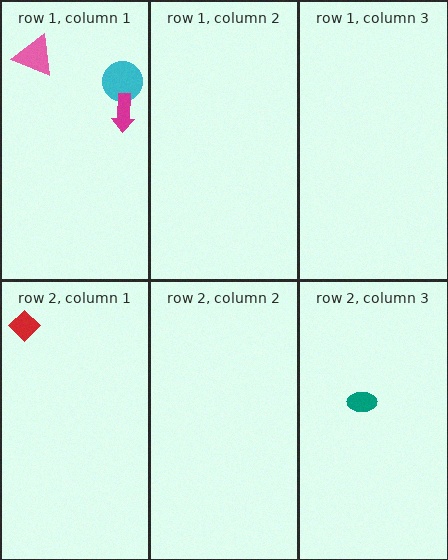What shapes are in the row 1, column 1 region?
The cyan circle, the pink triangle, the magenta arrow.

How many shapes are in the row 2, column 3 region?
1.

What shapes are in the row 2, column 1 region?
The red diamond.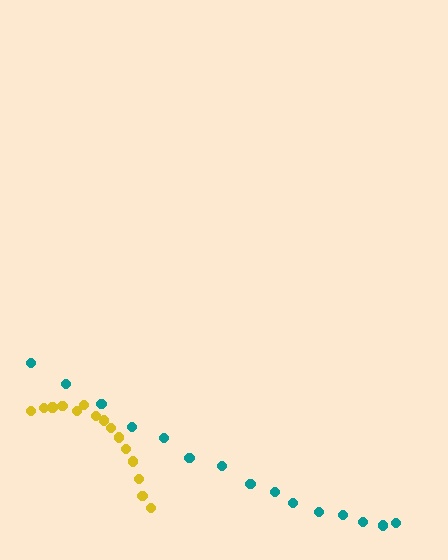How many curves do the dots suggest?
There are 2 distinct paths.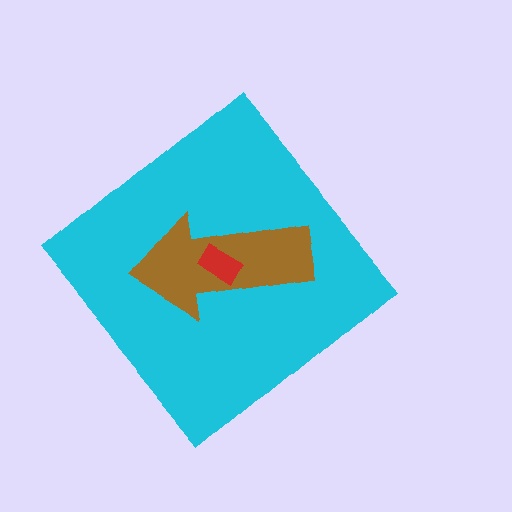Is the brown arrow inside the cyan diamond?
Yes.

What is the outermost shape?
The cyan diamond.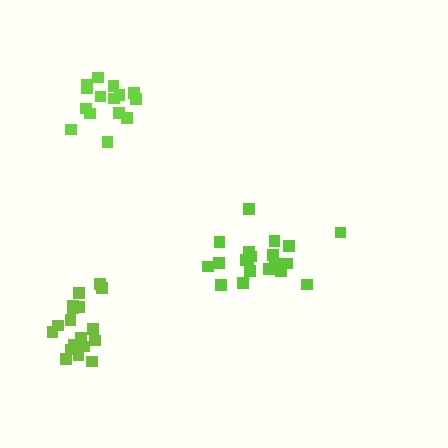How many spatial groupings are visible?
There are 3 spatial groupings.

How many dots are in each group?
Group 1: 15 dots, Group 2: 21 dots, Group 3: 19 dots (55 total).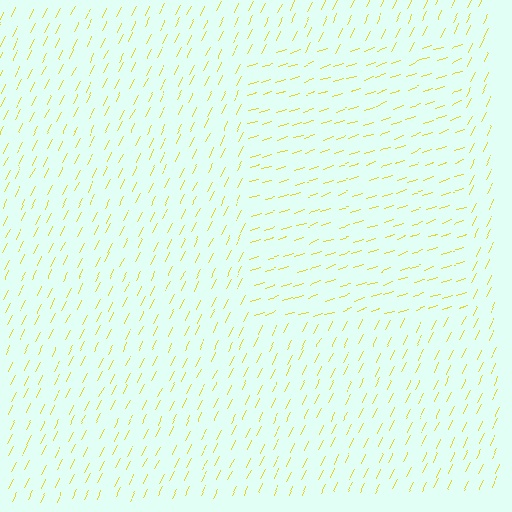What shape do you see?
I see a rectangle.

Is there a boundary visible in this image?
Yes, there is a texture boundary formed by a change in line orientation.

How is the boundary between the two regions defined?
The boundary is defined purely by a change in line orientation (approximately 45 degrees difference). All lines are the same color and thickness.